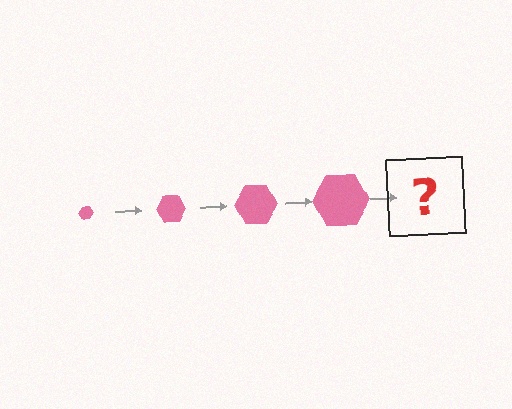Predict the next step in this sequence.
The next step is a pink hexagon, larger than the previous one.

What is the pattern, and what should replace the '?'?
The pattern is that the hexagon gets progressively larger each step. The '?' should be a pink hexagon, larger than the previous one.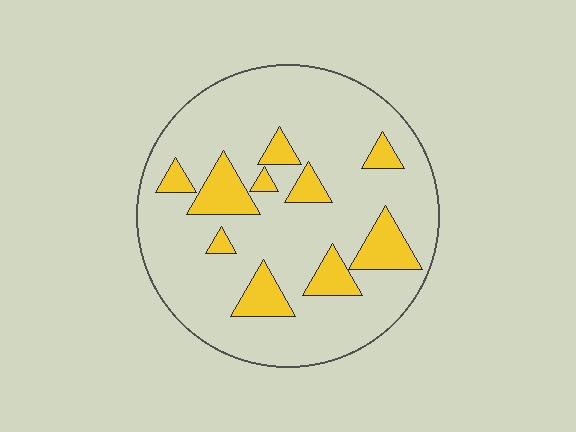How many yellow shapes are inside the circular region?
10.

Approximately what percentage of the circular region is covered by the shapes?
Approximately 20%.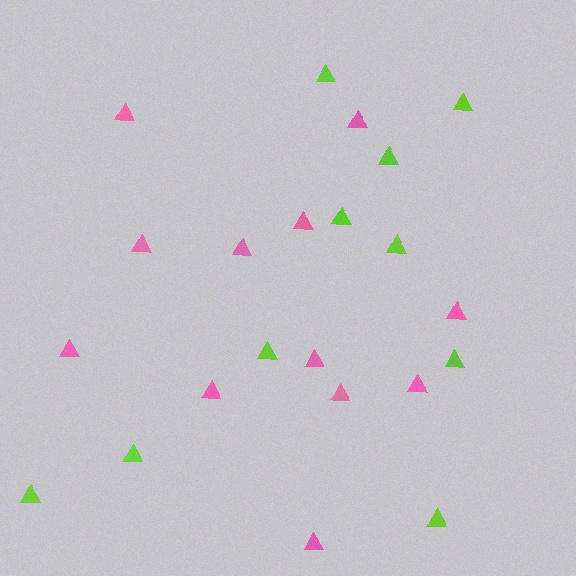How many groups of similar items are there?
There are 2 groups: one group of pink triangles (12) and one group of lime triangles (10).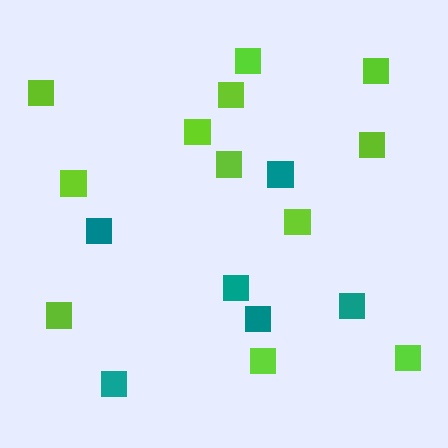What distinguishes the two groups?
There are 2 groups: one group of lime squares (12) and one group of teal squares (6).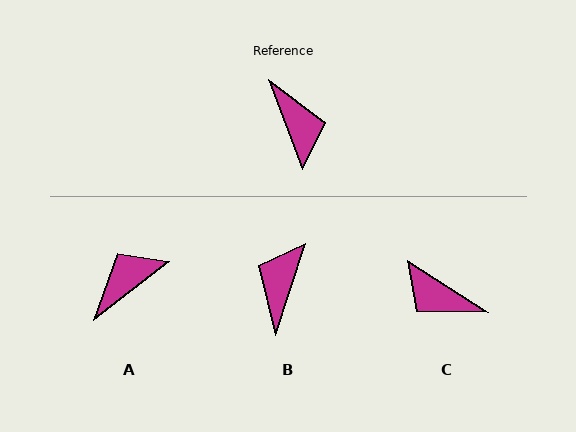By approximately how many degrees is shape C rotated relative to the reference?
Approximately 144 degrees clockwise.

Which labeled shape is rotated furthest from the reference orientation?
C, about 144 degrees away.